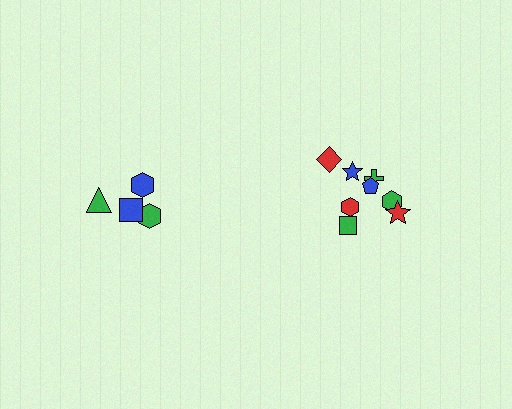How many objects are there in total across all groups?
There are 12 objects.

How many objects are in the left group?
There are 4 objects.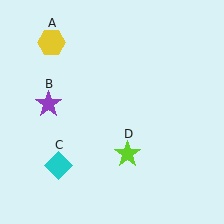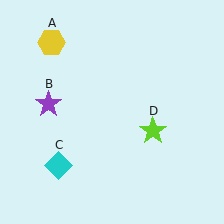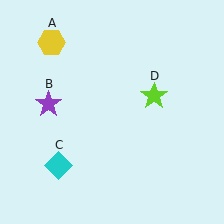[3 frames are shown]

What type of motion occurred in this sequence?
The lime star (object D) rotated counterclockwise around the center of the scene.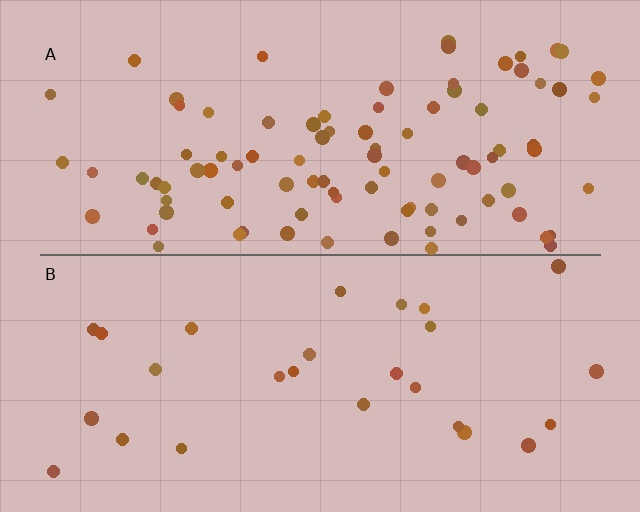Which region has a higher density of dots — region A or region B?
A (the top).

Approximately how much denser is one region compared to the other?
Approximately 3.5× — region A over region B.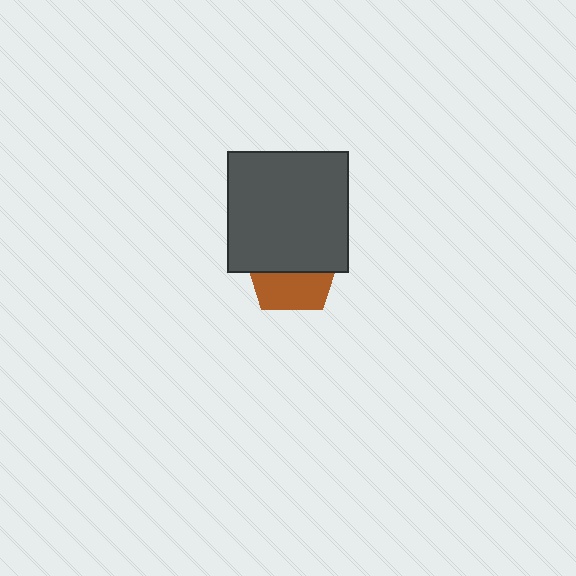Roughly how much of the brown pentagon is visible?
A small part of it is visible (roughly 41%).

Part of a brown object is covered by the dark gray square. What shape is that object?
It is a pentagon.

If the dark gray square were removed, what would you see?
You would see the complete brown pentagon.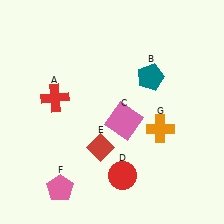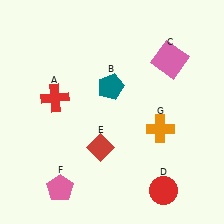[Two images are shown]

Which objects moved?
The objects that moved are: the teal pentagon (B), the pink square (C), the red circle (D).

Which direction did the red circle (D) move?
The red circle (D) moved right.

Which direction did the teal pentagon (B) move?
The teal pentagon (B) moved left.